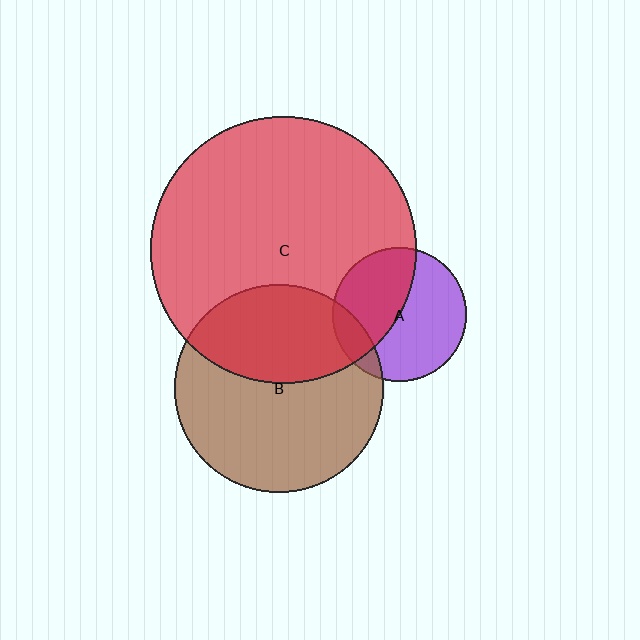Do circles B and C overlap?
Yes.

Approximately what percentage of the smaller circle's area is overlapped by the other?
Approximately 40%.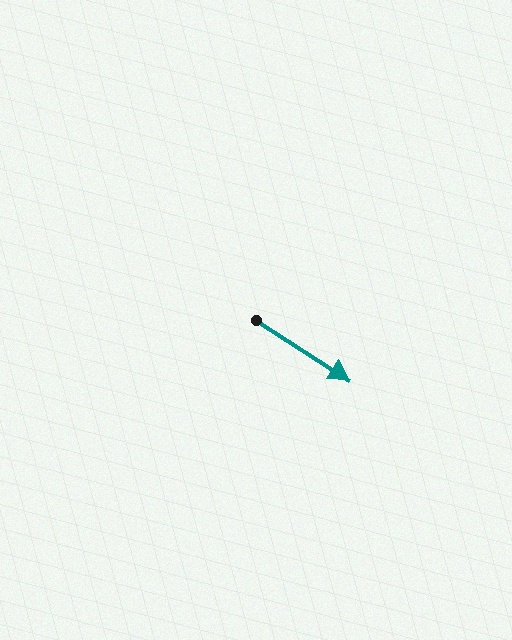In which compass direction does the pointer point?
Southeast.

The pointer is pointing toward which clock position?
Roughly 4 o'clock.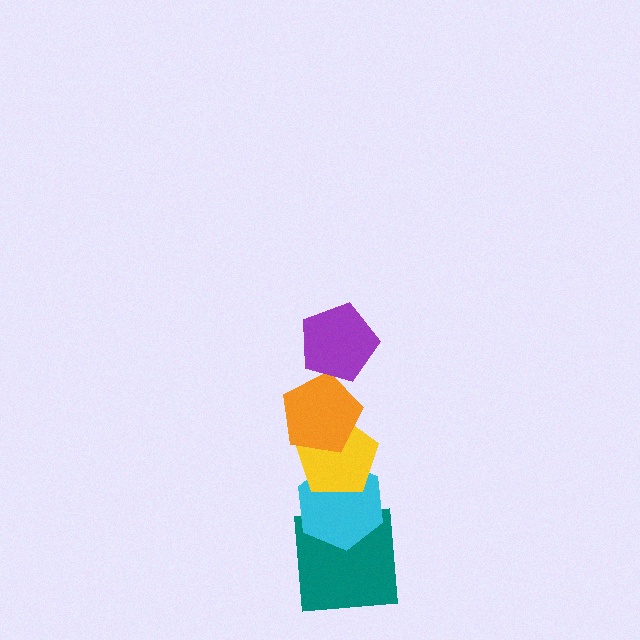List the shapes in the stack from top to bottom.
From top to bottom: the purple pentagon, the orange pentagon, the yellow pentagon, the cyan hexagon, the teal square.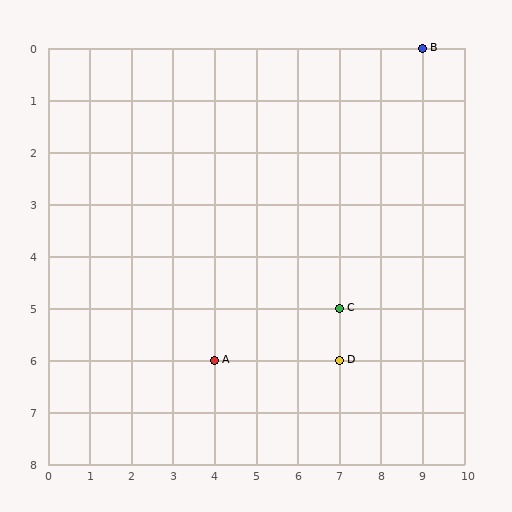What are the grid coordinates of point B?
Point B is at grid coordinates (9, 0).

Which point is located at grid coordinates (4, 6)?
Point A is at (4, 6).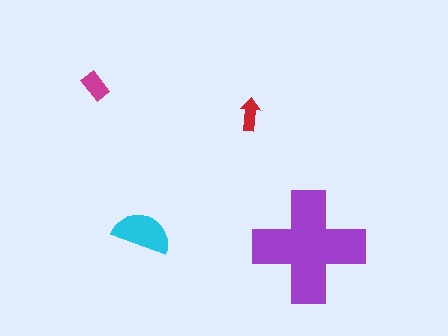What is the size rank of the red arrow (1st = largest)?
4th.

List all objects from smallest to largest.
The red arrow, the magenta rectangle, the cyan semicircle, the purple cross.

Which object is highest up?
The magenta rectangle is topmost.